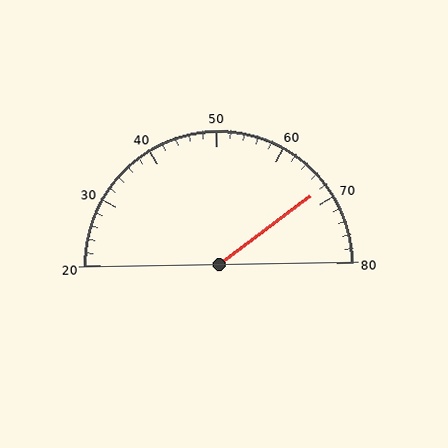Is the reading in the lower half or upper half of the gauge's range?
The reading is in the upper half of the range (20 to 80).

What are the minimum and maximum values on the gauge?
The gauge ranges from 20 to 80.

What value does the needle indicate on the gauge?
The needle indicates approximately 68.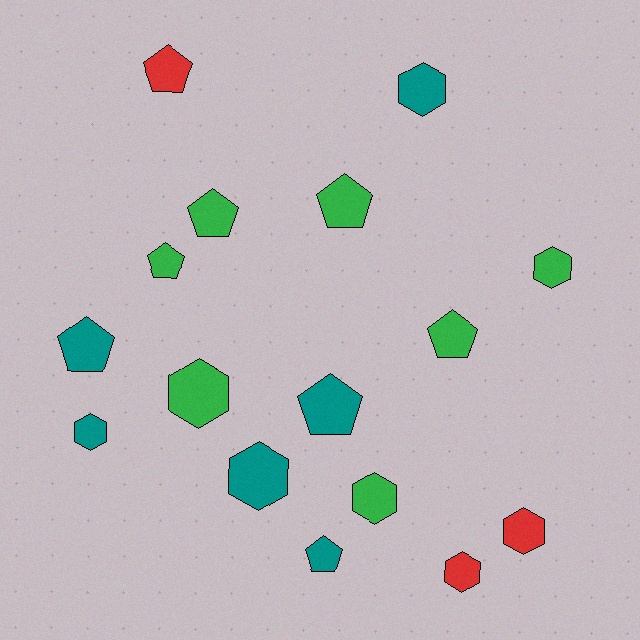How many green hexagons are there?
There are 3 green hexagons.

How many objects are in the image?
There are 16 objects.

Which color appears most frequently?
Green, with 7 objects.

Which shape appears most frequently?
Hexagon, with 8 objects.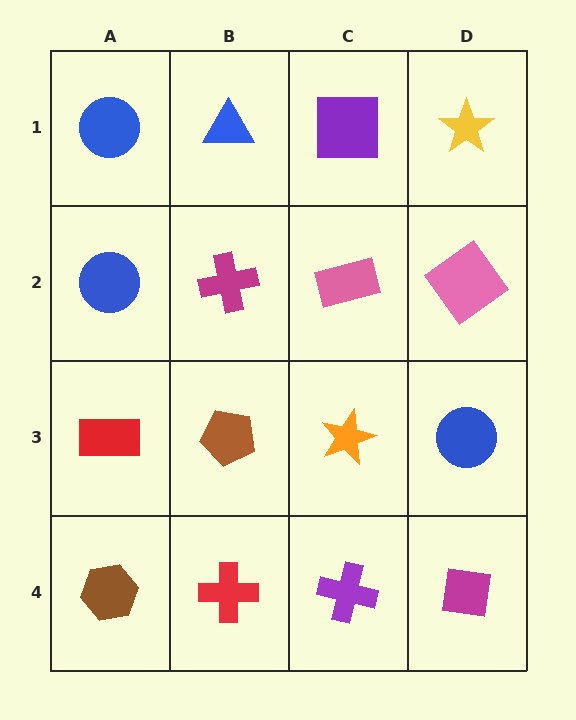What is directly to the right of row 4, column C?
A magenta square.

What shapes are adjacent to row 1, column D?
A pink diamond (row 2, column D), a purple square (row 1, column C).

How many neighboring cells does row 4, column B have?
3.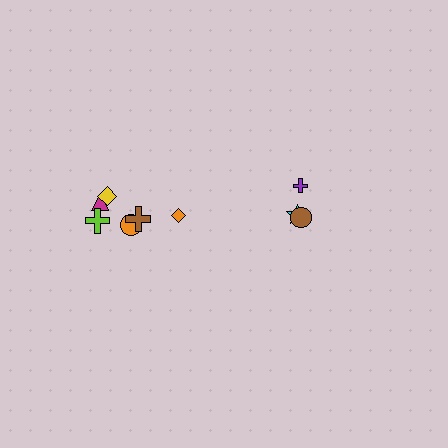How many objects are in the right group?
There are 3 objects.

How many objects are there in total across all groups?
There are 9 objects.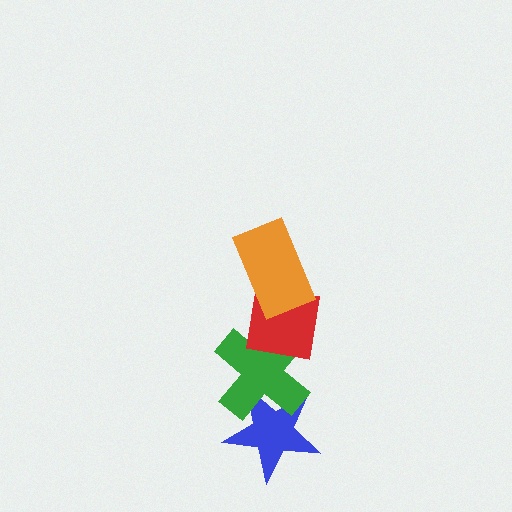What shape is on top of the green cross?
The red square is on top of the green cross.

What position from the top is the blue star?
The blue star is 4th from the top.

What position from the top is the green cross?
The green cross is 3rd from the top.